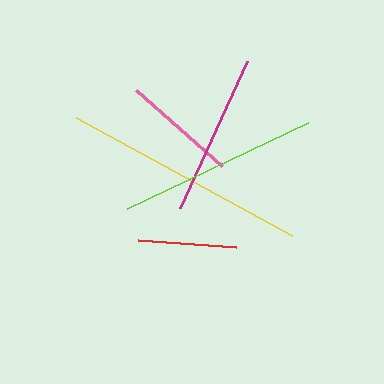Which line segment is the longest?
The yellow line is the longest at approximately 246 pixels.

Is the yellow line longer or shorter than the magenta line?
The yellow line is longer than the magenta line.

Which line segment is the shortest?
The red line is the shortest at approximately 99 pixels.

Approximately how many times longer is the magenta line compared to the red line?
The magenta line is approximately 1.6 times the length of the red line.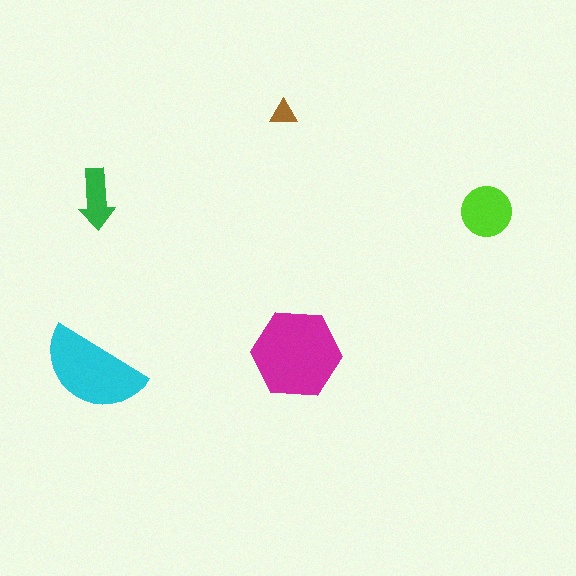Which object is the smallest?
The brown triangle.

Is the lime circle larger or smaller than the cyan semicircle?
Smaller.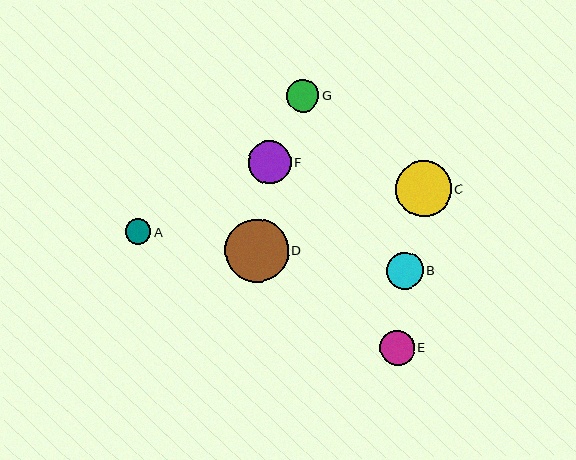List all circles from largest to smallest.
From largest to smallest: D, C, F, B, E, G, A.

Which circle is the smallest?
Circle A is the smallest with a size of approximately 26 pixels.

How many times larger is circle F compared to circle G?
Circle F is approximately 1.3 times the size of circle G.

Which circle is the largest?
Circle D is the largest with a size of approximately 63 pixels.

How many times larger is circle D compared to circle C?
Circle D is approximately 1.1 times the size of circle C.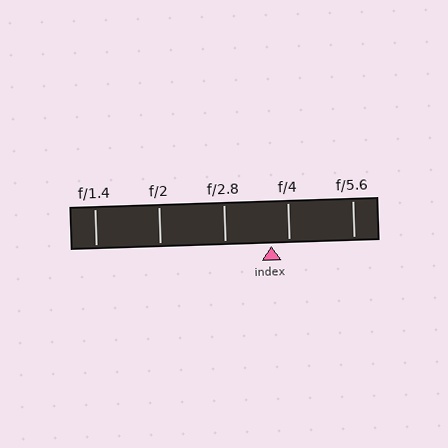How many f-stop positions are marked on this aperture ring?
There are 5 f-stop positions marked.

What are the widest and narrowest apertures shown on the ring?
The widest aperture shown is f/1.4 and the narrowest is f/5.6.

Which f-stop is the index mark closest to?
The index mark is closest to f/4.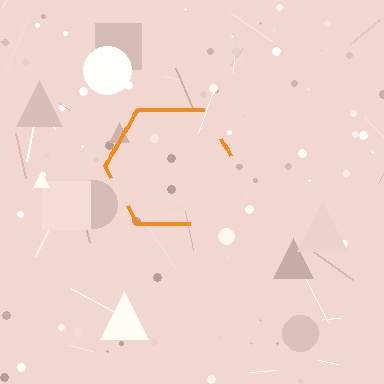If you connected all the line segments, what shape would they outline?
They would outline a hexagon.